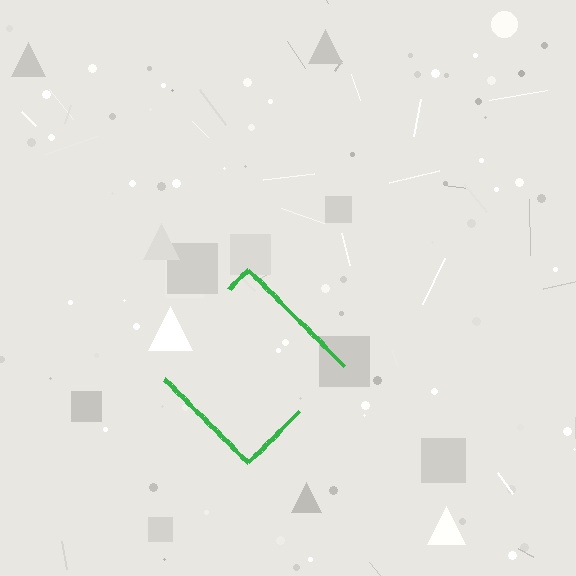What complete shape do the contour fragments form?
The contour fragments form a diamond.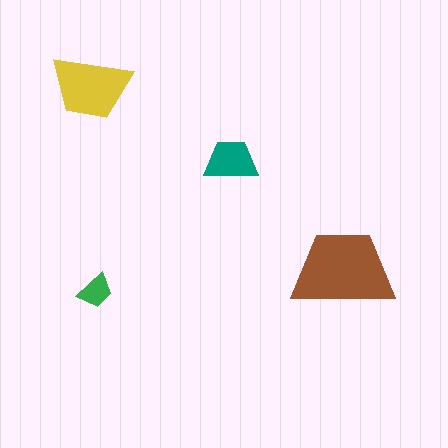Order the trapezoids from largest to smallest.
the brown one, the yellow one, the teal one, the green one.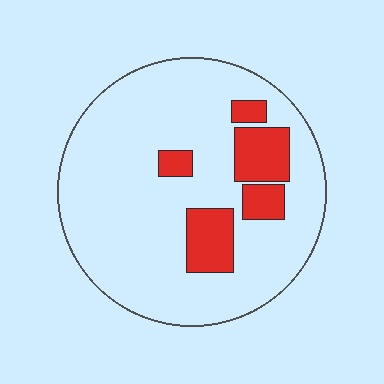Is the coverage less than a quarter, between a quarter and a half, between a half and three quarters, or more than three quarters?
Less than a quarter.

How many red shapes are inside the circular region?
5.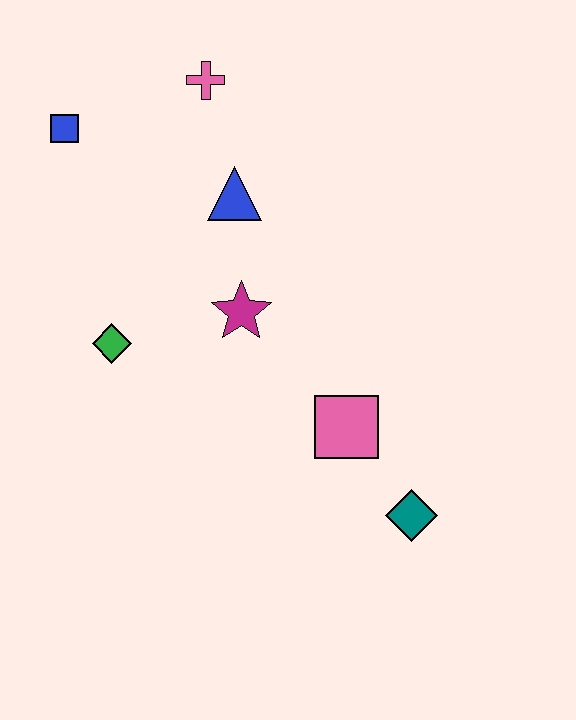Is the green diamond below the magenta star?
Yes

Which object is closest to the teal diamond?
The pink square is closest to the teal diamond.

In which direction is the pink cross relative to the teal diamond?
The pink cross is above the teal diamond.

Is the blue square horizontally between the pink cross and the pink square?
No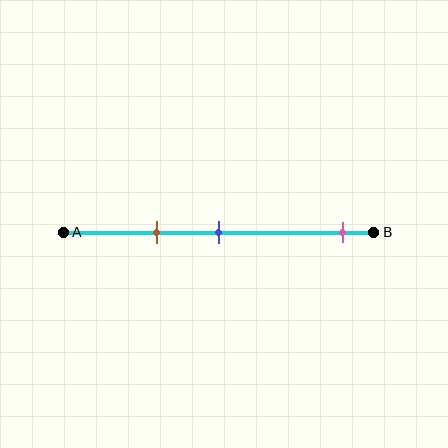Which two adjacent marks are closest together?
The brown and blue marks are the closest adjacent pair.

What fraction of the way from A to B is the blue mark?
The blue mark is approximately 50% (0.5) of the way from A to B.